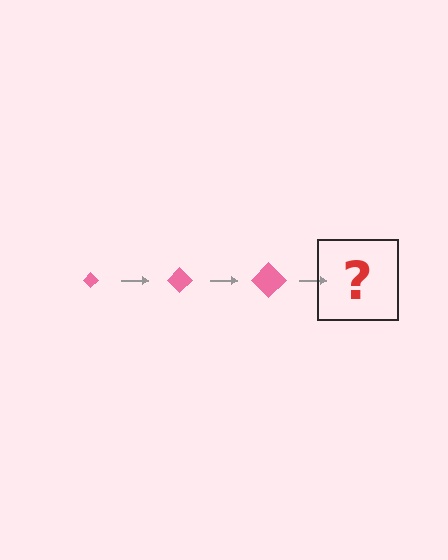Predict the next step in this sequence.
The next step is a pink diamond, larger than the previous one.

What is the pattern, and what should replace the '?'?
The pattern is that the diamond gets progressively larger each step. The '?' should be a pink diamond, larger than the previous one.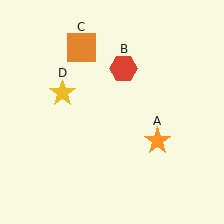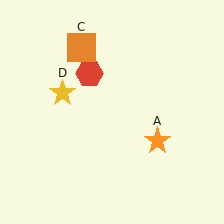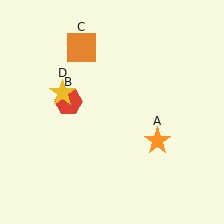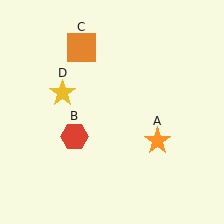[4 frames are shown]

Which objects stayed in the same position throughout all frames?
Orange star (object A) and orange square (object C) and yellow star (object D) remained stationary.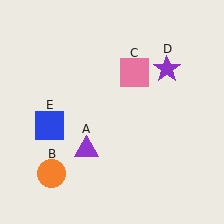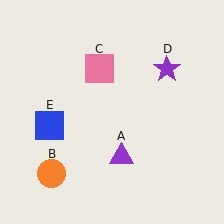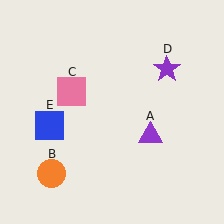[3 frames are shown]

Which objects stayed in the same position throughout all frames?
Orange circle (object B) and purple star (object D) and blue square (object E) remained stationary.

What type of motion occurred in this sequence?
The purple triangle (object A), pink square (object C) rotated counterclockwise around the center of the scene.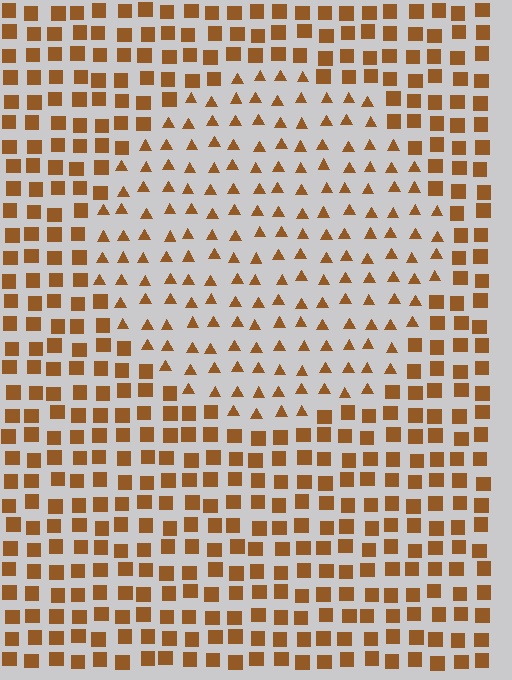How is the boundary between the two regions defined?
The boundary is defined by a change in element shape: triangles inside vs. squares outside. All elements share the same color and spacing.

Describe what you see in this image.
The image is filled with small brown elements arranged in a uniform grid. A circle-shaped region contains triangles, while the surrounding area contains squares. The boundary is defined purely by the change in element shape.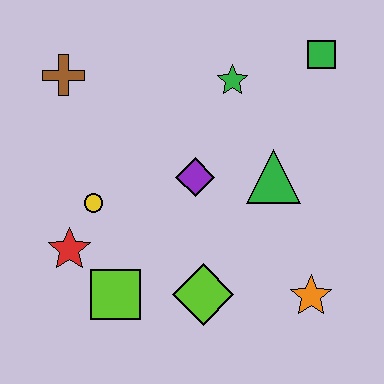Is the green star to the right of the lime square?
Yes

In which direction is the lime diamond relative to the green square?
The lime diamond is below the green square.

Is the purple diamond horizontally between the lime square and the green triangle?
Yes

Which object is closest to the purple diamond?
The green triangle is closest to the purple diamond.